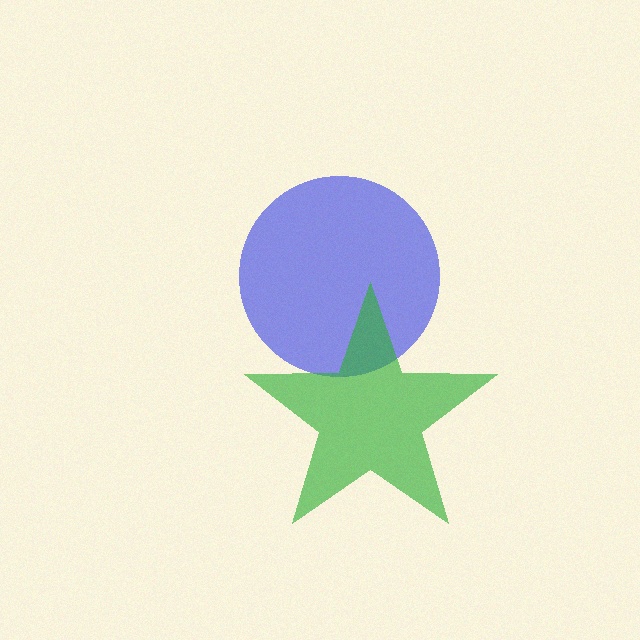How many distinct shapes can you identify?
There are 2 distinct shapes: a blue circle, a green star.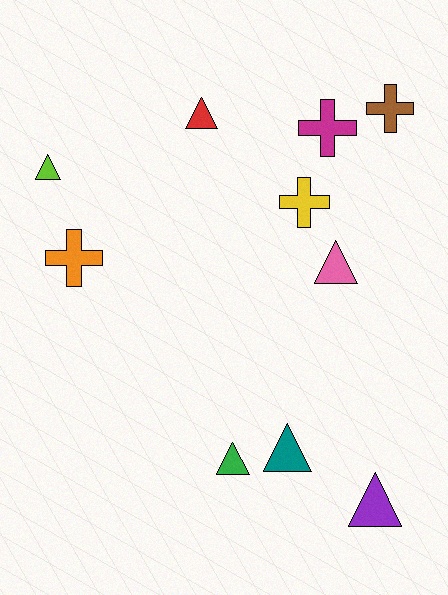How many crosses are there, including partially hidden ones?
There are 4 crosses.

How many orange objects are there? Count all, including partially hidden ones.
There is 1 orange object.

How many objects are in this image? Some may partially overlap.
There are 10 objects.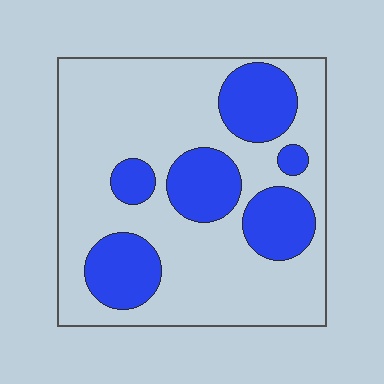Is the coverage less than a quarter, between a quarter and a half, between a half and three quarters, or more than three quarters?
Between a quarter and a half.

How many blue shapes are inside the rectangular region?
6.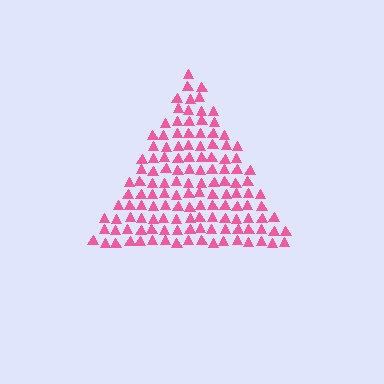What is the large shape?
The large shape is a triangle.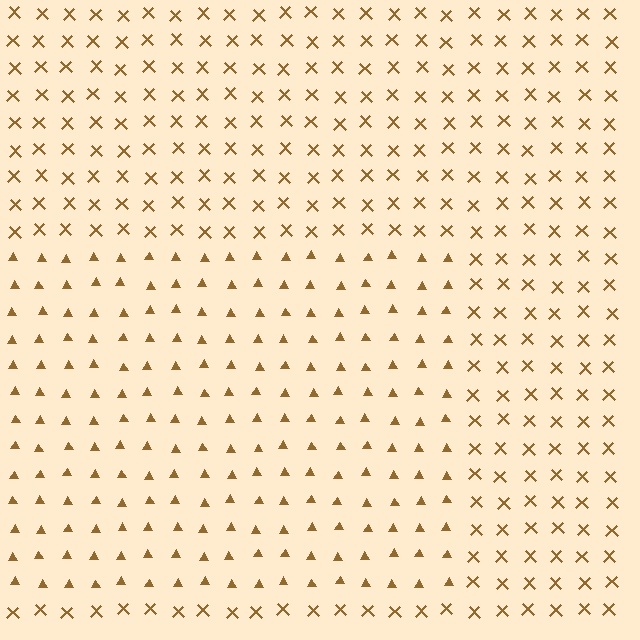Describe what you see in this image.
The image is filled with small brown elements arranged in a uniform grid. A rectangle-shaped region contains triangles, while the surrounding area contains X marks. The boundary is defined purely by the change in element shape.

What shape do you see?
I see a rectangle.